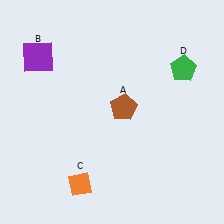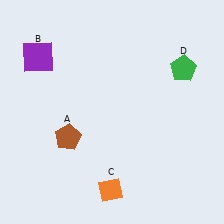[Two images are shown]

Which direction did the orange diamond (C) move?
The orange diamond (C) moved right.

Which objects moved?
The objects that moved are: the brown pentagon (A), the orange diamond (C).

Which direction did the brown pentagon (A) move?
The brown pentagon (A) moved left.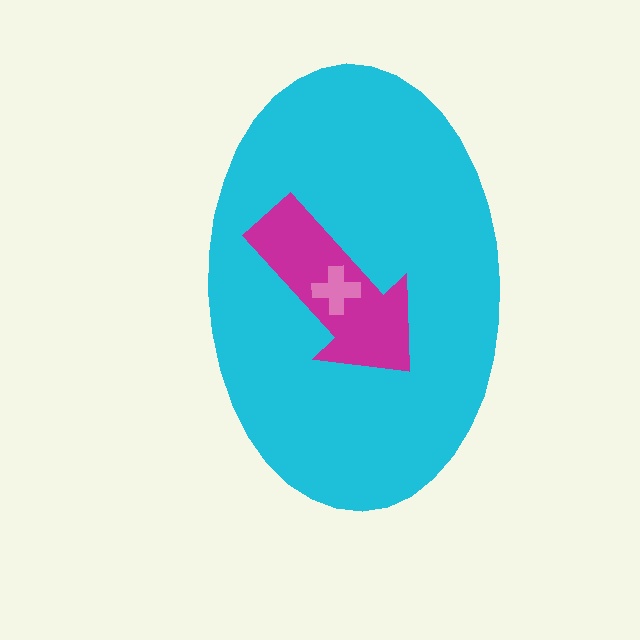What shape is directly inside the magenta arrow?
The pink cross.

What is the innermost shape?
The pink cross.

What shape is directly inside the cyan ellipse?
The magenta arrow.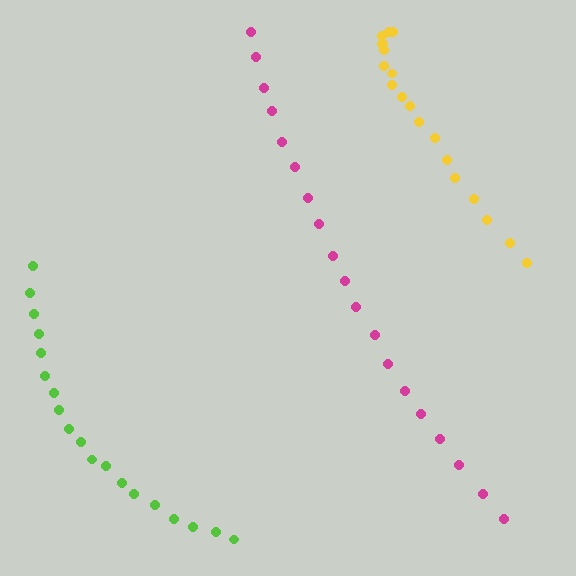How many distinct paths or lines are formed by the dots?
There are 3 distinct paths.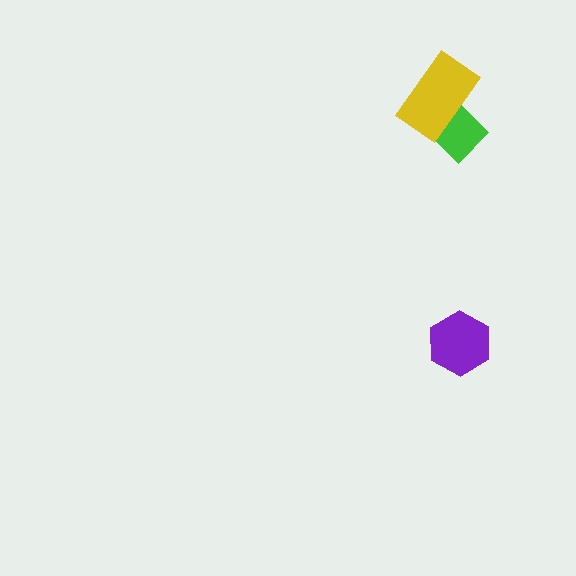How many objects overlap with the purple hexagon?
0 objects overlap with the purple hexagon.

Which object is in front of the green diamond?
The yellow rectangle is in front of the green diamond.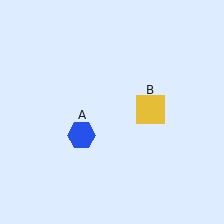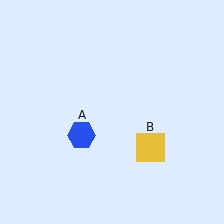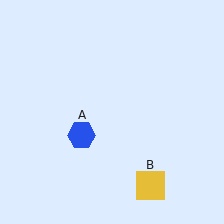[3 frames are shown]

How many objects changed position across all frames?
1 object changed position: yellow square (object B).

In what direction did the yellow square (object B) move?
The yellow square (object B) moved down.